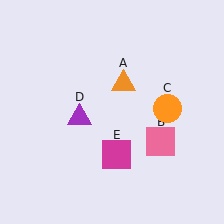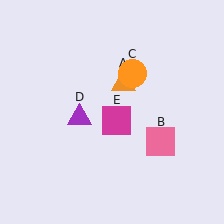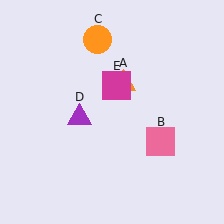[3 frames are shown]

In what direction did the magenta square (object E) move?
The magenta square (object E) moved up.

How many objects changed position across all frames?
2 objects changed position: orange circle (object C), magenta square (object E).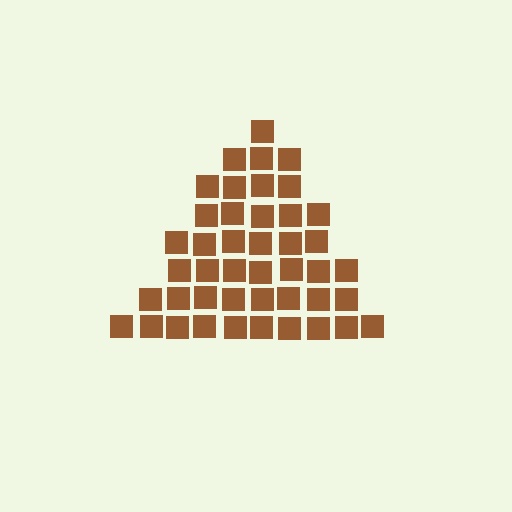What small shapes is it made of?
It is made of small squares.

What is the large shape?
The large shape is a triangle.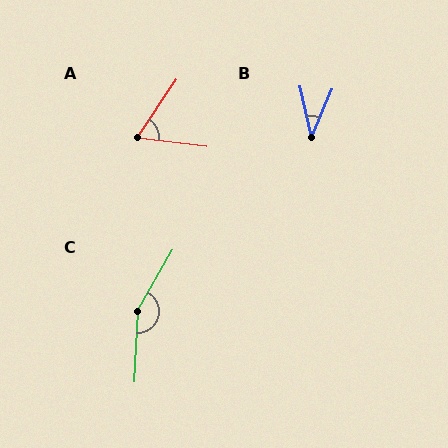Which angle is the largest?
C, at approximately 153 degrees.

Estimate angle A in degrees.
Approximately 63 degrees.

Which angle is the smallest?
B, at approximately 34 degrees.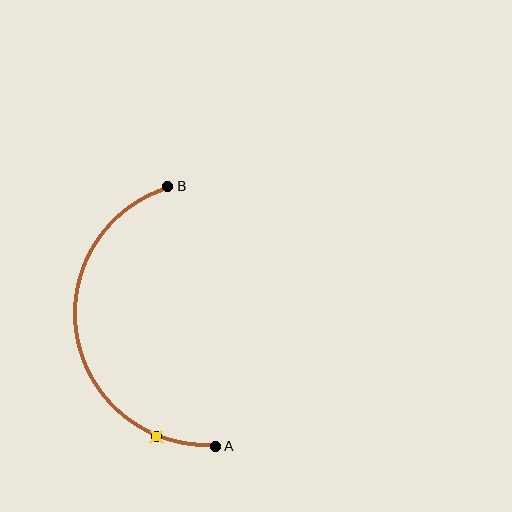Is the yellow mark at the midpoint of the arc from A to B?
No. The yellow mark lies on the arc but is closer to endpoint A. The arc midpoint would be at the point on the curve equidistant along the arc from both A and B.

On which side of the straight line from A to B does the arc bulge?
The arc bulges to the left of the straight line connecting A and B.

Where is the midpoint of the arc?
The arc midpoint is the point on the curve farthest from the straight line joining A and B. It sits to the left of that line.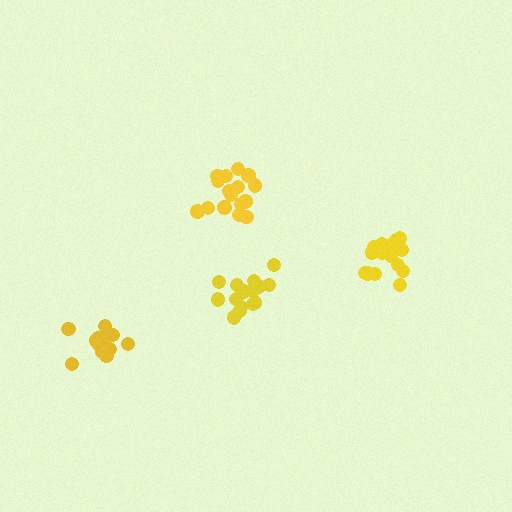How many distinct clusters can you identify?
There are 4 distinct clusters.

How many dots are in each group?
Group 1: 15 dots, Group 2: 16 dots, Group 3: 17 dots, Group 4: 17 dots (65 total).